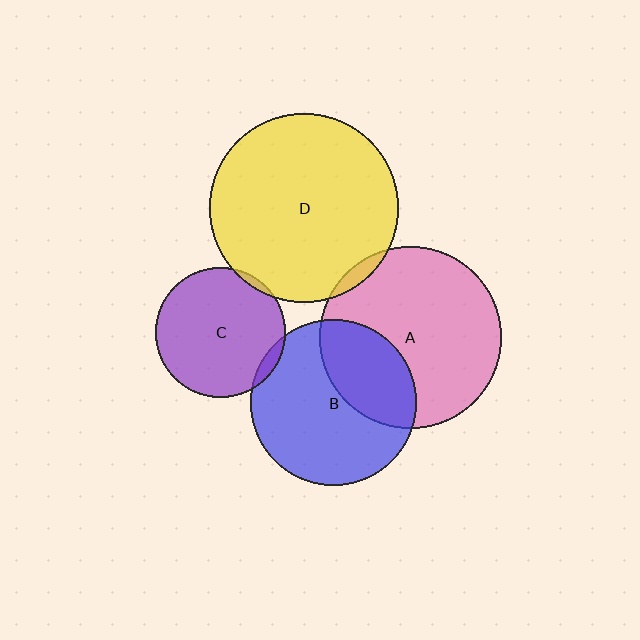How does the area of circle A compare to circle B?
Approximately 1.2 times.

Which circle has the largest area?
Circle D (yellow).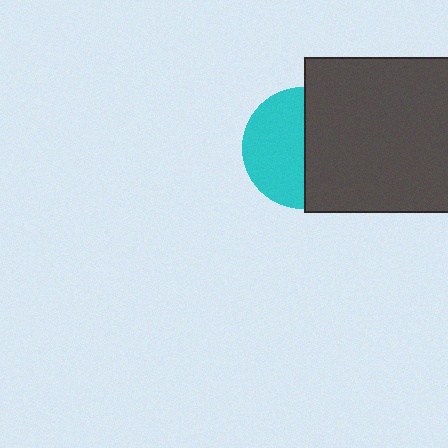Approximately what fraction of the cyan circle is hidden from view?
Roughly 49% of the cyan circle is hidden behind the dark gray square.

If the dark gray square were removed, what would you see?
You would see the complete cyan circle.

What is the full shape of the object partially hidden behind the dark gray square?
The partially hidden object is a cyan circle.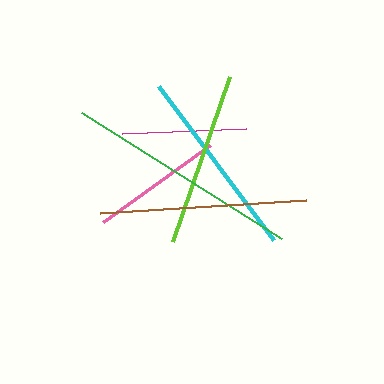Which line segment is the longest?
The green line is the longest at approximately 237 pixels.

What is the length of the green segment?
The green segment is approximately 237 pixels long.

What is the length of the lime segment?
The lime segment is approximately 174 pixels long.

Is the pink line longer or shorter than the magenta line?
The pink line is longer than the magenta line.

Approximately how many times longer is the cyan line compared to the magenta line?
The cyan line is approximately 1.6 times the length of the magenta line.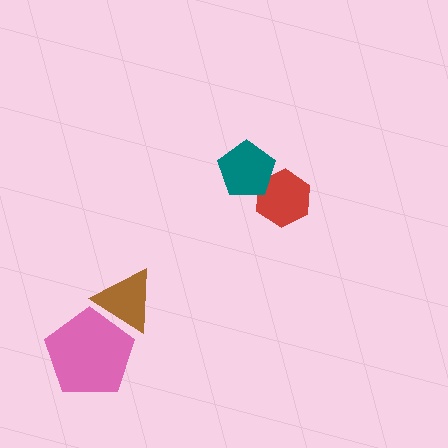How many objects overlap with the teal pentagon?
1 object overlaps with the teal pentagon.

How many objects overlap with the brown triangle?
1 object overlaps with the brown triangle.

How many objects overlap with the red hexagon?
1 object overlaps with the red hexagon.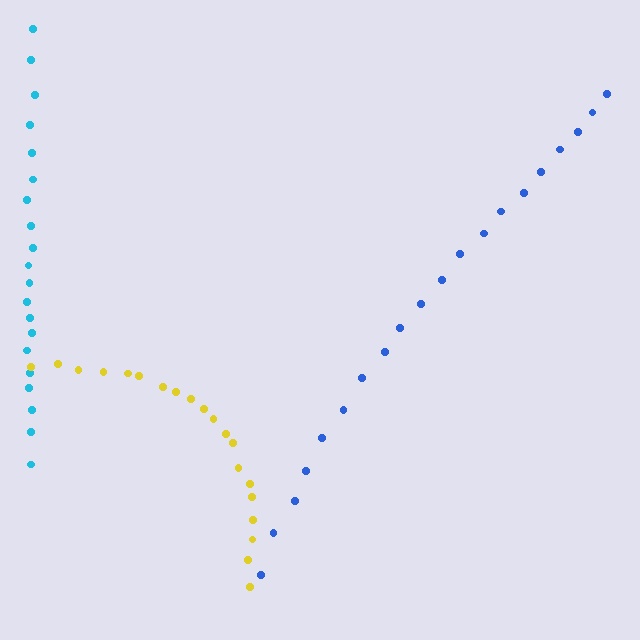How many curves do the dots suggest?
There are 3 distinct paths.